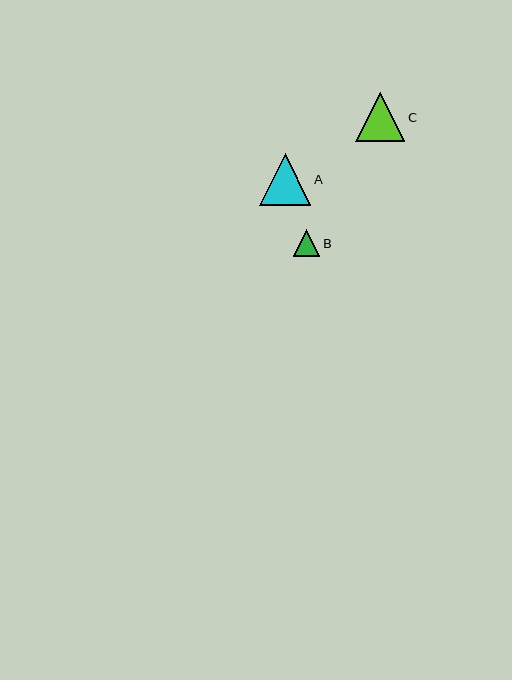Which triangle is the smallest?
Triangle B is the smallest with a size of approximately 27 pixels.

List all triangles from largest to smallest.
From largest to smallest: A, C, B.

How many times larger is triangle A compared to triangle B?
Triangle A is approximately 1.9 times the size of triangle B.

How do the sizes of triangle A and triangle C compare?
Triangle A and triangle C are approximately the same size.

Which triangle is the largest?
Triangle A is the largest with a size of approximately 52 pixels.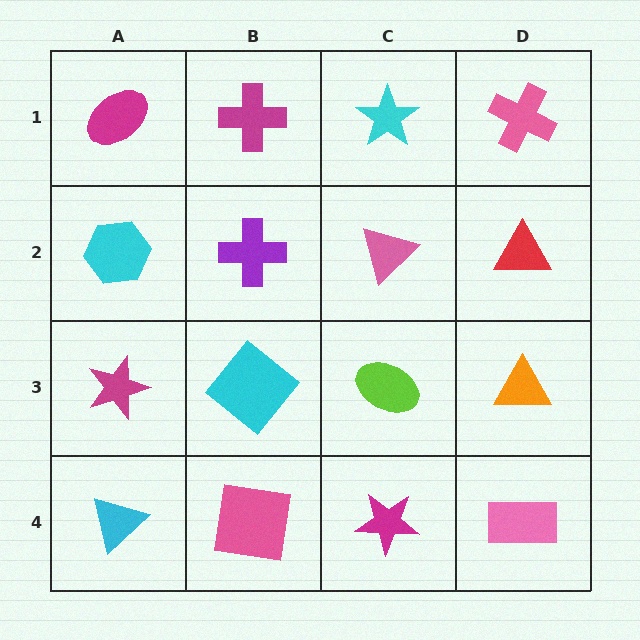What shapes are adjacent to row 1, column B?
A purple cross (row 2, column B), a magenta ellipse (row 1, column A), a cyan star (row 1, column C).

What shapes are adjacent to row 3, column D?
A red triangle (row 2, column D), a pink rectangle (row 4, column D), a lime ellipse (row 3, column C).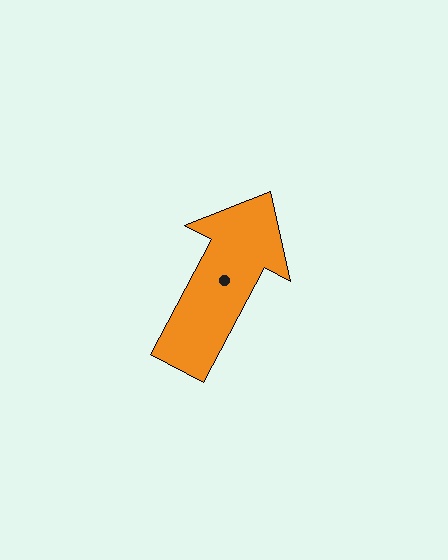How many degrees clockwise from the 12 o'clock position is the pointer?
Approximately 28 degrees.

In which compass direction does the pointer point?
Northeast.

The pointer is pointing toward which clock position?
Roughly 1 o'clock.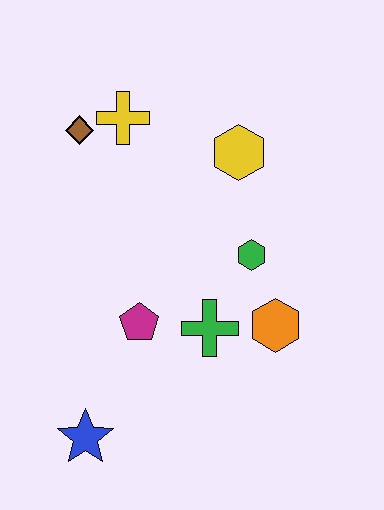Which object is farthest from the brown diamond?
The blue star is farthest from the brown diamond.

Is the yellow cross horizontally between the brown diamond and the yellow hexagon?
Yes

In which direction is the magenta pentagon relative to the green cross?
The magenta pentagon is to the left of the green cross.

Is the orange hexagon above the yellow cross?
No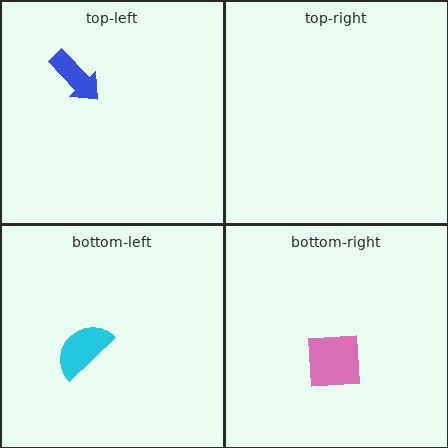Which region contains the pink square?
The bottom-right region.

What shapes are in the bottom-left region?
The cyan semicircle.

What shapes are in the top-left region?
The blue arrow.